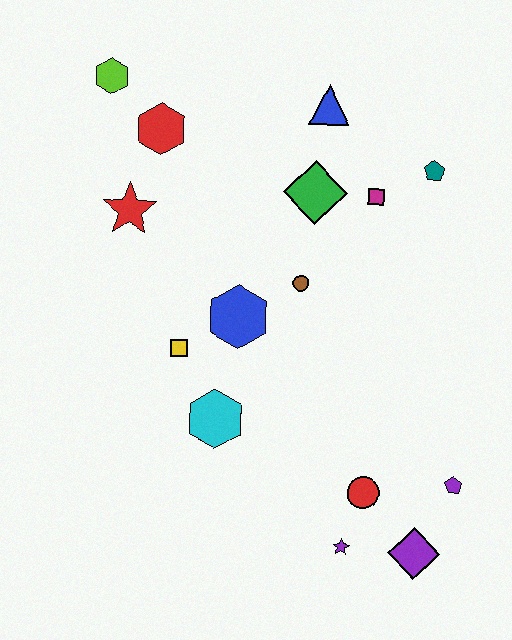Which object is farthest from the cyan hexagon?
The lime hexagon is farthest from the cyan hexagon.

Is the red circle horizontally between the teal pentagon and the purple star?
Yes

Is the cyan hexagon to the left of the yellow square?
No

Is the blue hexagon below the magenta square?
Yes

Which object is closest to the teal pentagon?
The magenta square is closest to the teal pentagon.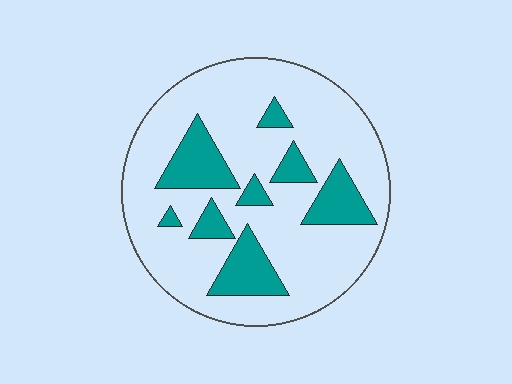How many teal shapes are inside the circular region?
8.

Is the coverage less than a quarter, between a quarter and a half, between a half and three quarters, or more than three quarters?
Less than a quarter.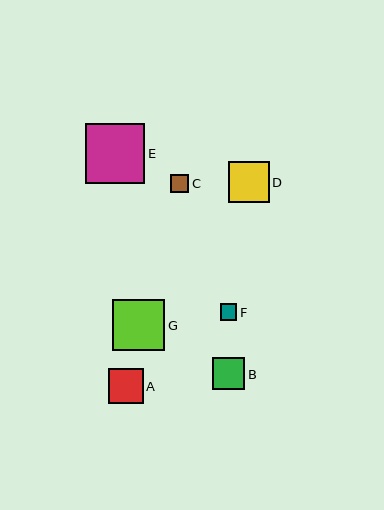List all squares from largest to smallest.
From largest to smallest: E, G, D, A, B, C, F.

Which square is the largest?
Square E is the largest with a size of approximately 60 pixels.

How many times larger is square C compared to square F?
Square C is approximately 1.1 times the size of square F.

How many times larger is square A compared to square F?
Square A is approximately 2.1 times the size of square F.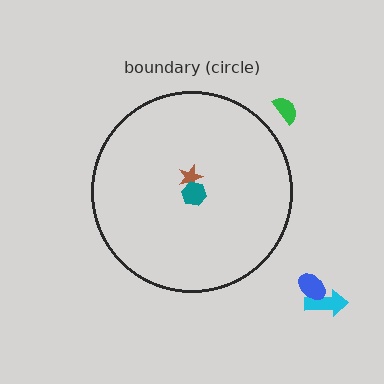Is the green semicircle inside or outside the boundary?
Outside.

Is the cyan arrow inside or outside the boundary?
Outside.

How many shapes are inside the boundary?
2 inside, 3 outside.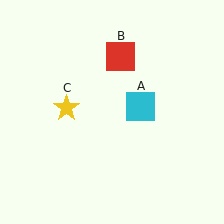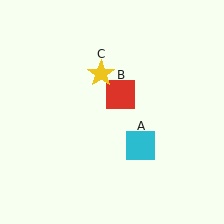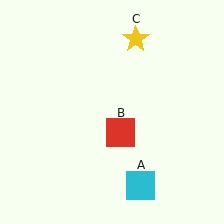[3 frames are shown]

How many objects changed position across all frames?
3 objects changed position: cyan square (object A), red square (object B), yellow star (object C).